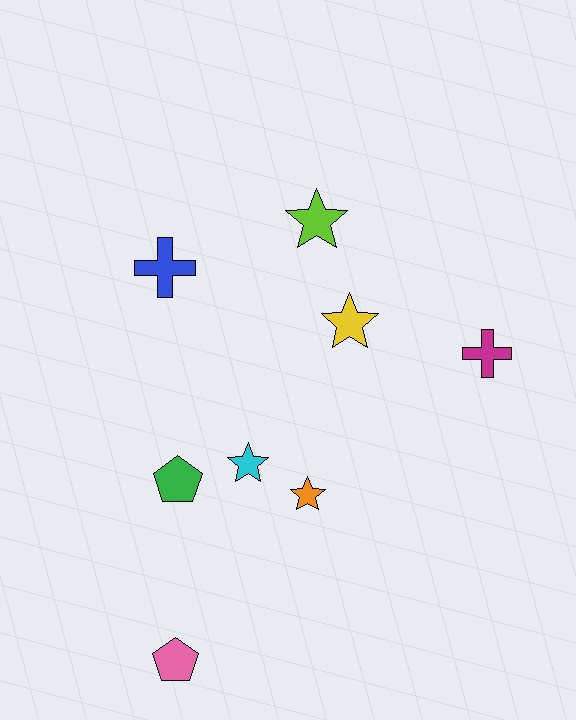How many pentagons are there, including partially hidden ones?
There are 2 pentagons.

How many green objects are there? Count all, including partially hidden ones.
There is 1 green object.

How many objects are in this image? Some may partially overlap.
There are 8 objects.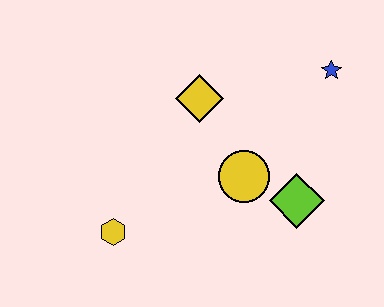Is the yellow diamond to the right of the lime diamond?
No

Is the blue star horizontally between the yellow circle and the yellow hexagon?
No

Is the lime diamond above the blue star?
No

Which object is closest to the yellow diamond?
The yellow circle is closest to the yellow diamond.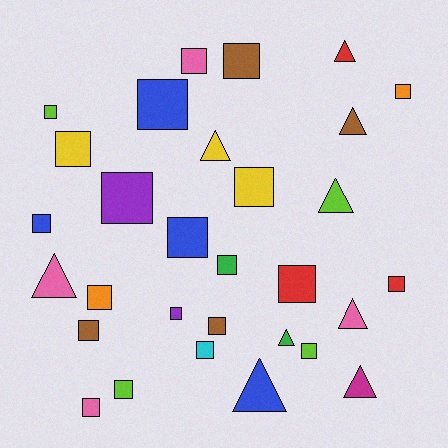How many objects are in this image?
There are 30 objects.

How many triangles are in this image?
There are 9 triangles.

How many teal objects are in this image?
There are no teal objects.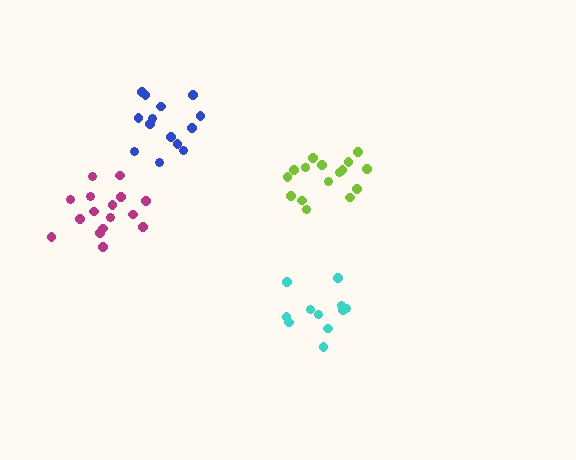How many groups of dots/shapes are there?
There are 4 groups.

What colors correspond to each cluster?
The clusters are colored: lime, cyan, magenta, blue.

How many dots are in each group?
Group 1: 16 dots, Group 2: 11 dots, Group 3: 16 dots, Group 4: 14 dots (57 total).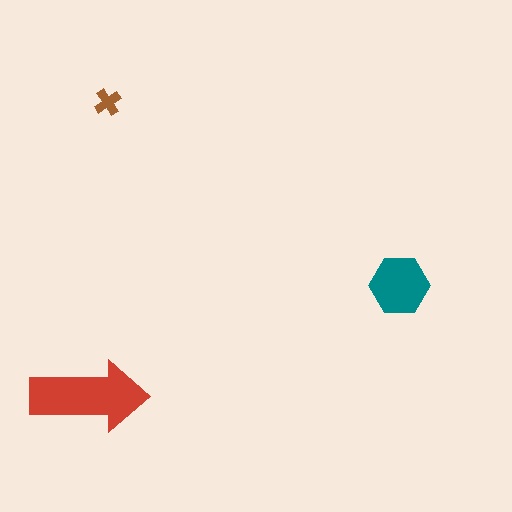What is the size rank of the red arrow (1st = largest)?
1st.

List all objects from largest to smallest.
The red arrow, the teal hexagon, the brown cross.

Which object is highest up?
The brown cross is topmost.